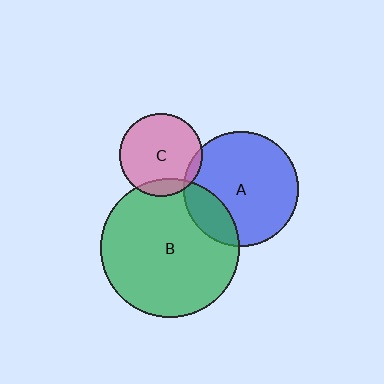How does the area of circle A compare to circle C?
Approximately 1.9 times.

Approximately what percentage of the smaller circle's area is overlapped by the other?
Approximately 10%.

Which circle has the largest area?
Circle B (green).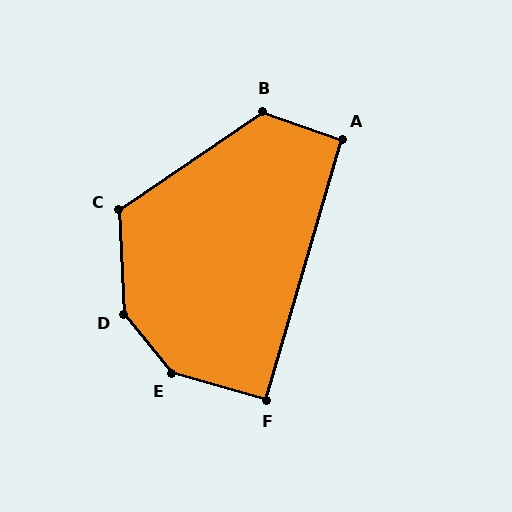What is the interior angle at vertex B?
Approximately 126 degrees (obtuse).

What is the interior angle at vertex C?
Approximately 122 degrees (obtuse).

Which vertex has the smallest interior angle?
F, at approximately 91 degrees.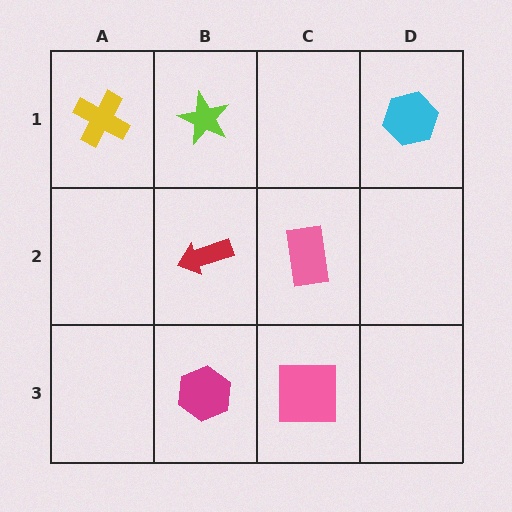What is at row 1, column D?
A cyan hexagon.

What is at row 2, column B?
A red arrow.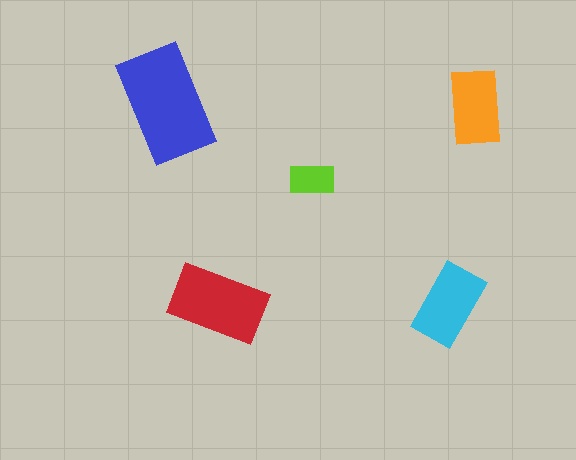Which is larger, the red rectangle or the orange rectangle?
The red one.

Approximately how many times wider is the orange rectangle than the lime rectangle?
About 1.5 times wider.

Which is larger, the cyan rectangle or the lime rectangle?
The cyan one.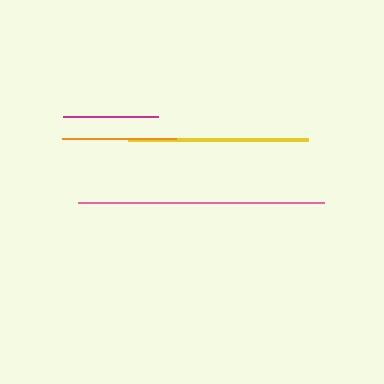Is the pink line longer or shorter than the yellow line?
The pink line is longer than the yellow line.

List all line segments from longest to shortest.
From longest to shortest: pink, yellow, orange, magenta.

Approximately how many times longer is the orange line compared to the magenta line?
The orange line is approximately 1.2 times the length of the magenta line.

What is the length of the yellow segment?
The yellow segment is approximately 180 pixels long.